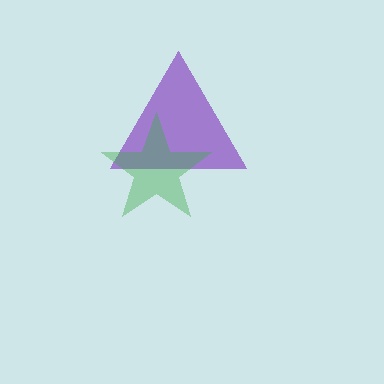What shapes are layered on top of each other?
The layered shapes are: a purple triangle, a green star.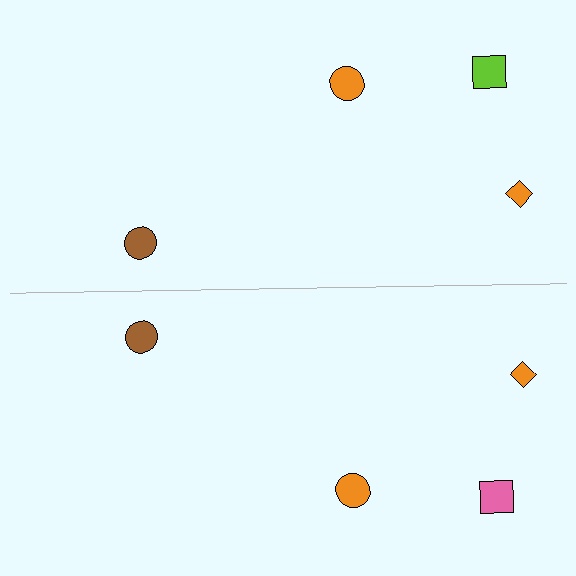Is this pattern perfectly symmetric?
No, the pattern is not perfectly symmetric. The pink square on the bottom side breaks the symmetry — its mirror counterpart is lime.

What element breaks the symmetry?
The pink square on the bottom side breaks the symmetry — its mirror counterpart is lime.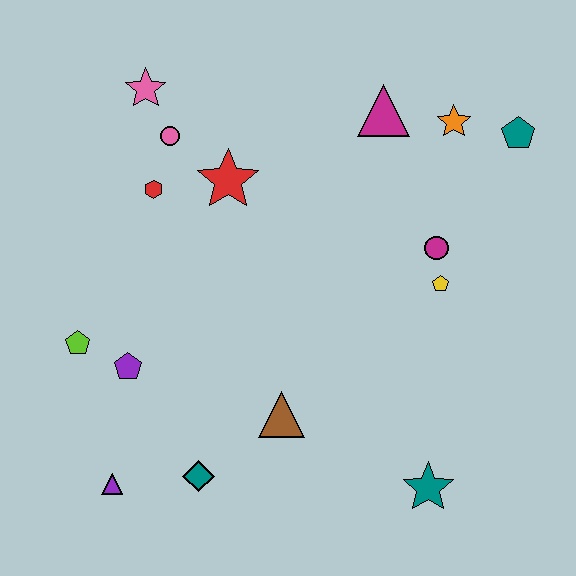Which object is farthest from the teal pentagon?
The purple triangle is farthest from the teal pentagon.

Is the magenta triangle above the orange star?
Yes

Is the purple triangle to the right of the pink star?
No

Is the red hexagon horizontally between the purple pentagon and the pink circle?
Yes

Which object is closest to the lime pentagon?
The purple pentagon is closest to the lime pentagon.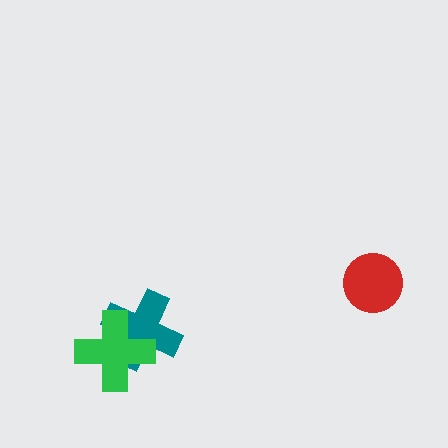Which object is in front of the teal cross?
The green cross is in front of the teal cross.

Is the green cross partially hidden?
No, no other shape covers it.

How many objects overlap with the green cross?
1 object overlaps with the green cross.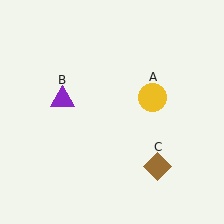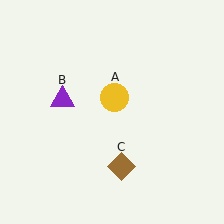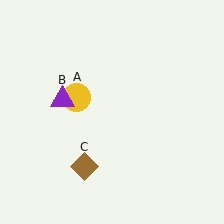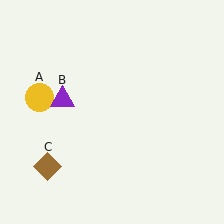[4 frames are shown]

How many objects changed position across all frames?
2 objects changed position: yellow circle (object A), brown diamond (object C).